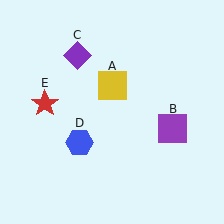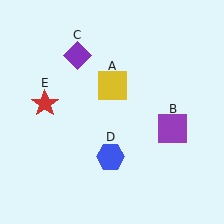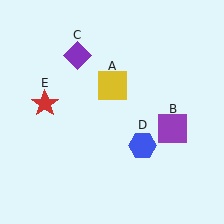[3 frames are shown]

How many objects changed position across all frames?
1 object changed position: blue hexagon (object D).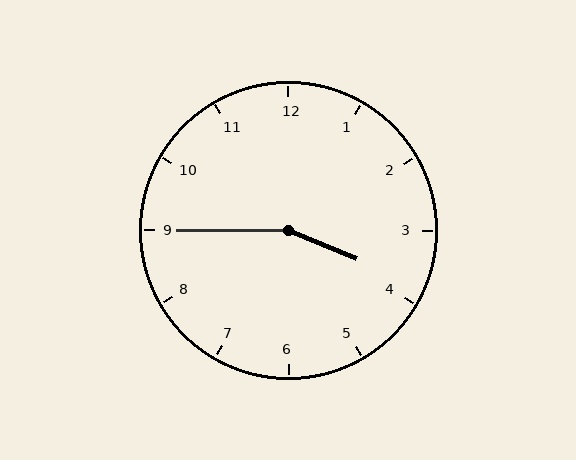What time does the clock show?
3:45.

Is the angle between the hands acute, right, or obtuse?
It is obtuse.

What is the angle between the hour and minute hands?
Approximately 158 degrees.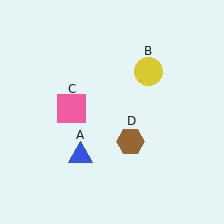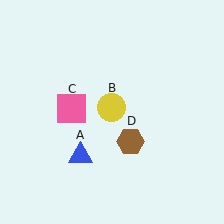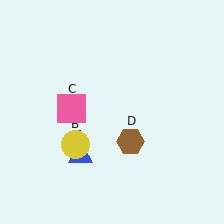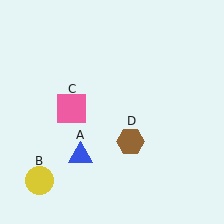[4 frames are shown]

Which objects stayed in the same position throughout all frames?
Blue triangle (object A) and pink square (object C) and brown hexagon (object D) remained stationary.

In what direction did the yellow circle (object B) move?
The yellow circle (object B) moved down and to the left.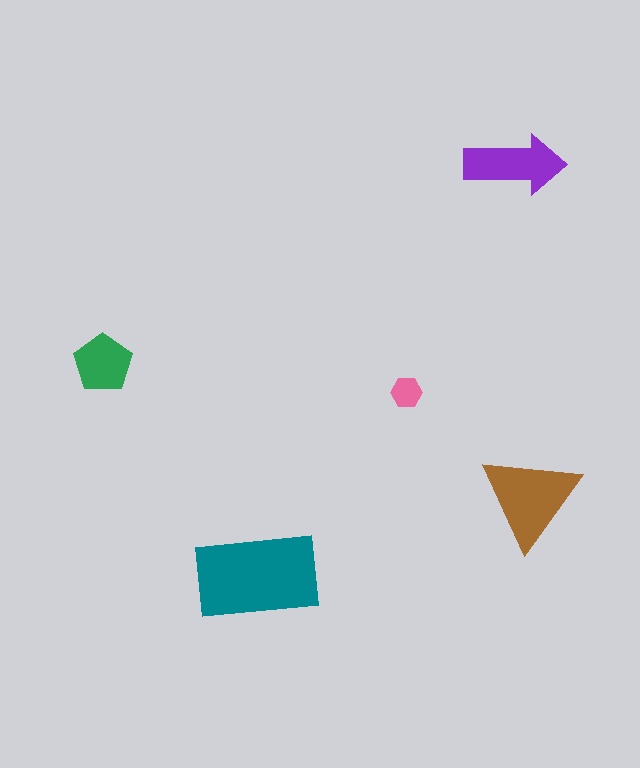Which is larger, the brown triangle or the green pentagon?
The brown triangle.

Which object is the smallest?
The pink hexagon.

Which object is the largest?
The teal rectangle.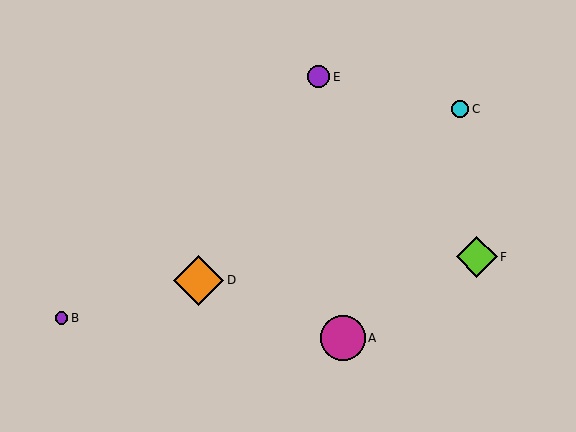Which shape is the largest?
The orange diamond (labeled D) is the largest.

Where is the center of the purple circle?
The center of the purple circle is at (61, 318).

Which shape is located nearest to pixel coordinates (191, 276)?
The orange diamond (labeled D) at (199, 280) is nearest to that location.